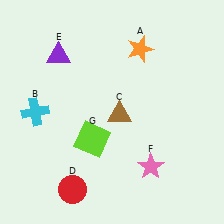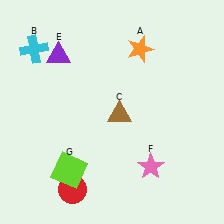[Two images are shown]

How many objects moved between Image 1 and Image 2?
2 objects moved between the two images.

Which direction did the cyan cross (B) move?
The cyan cross (B) moved up.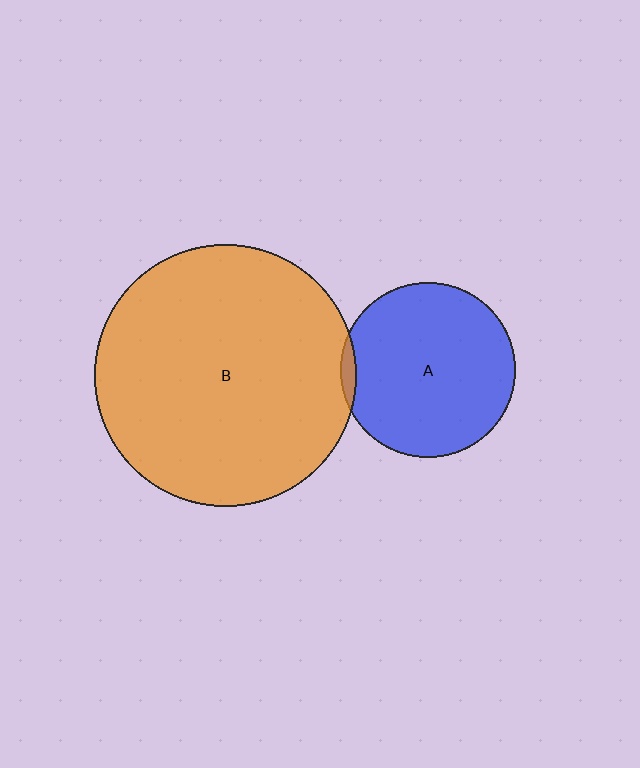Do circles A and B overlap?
Yes.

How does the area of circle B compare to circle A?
Approximately 2.2 times.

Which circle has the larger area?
Circle B (orange).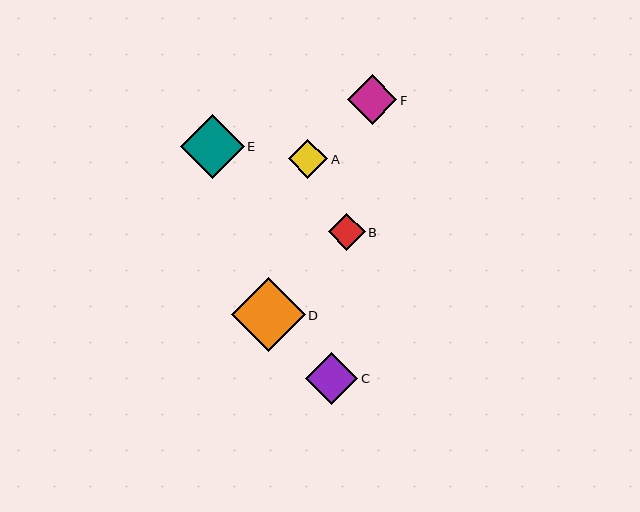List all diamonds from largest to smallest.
From largest to smallest: D, E, C, F, A, B.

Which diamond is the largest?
Diamond D is the largest with a size of approximately 74 pixels.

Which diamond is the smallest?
Diamond B is the smallest with a size of approximately 37 pixels.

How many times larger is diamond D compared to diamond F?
Diamond D is approximately 1.5 times the size of diamond F.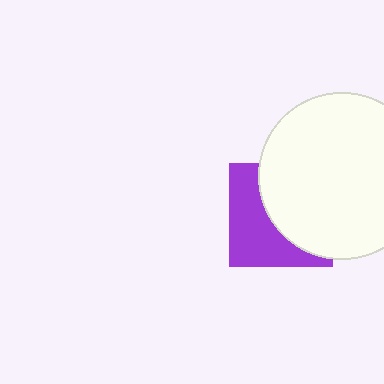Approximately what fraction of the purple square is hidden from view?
Roughly 53% of the purple square is hidden behind the white circle.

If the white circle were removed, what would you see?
You would see the complete purple square.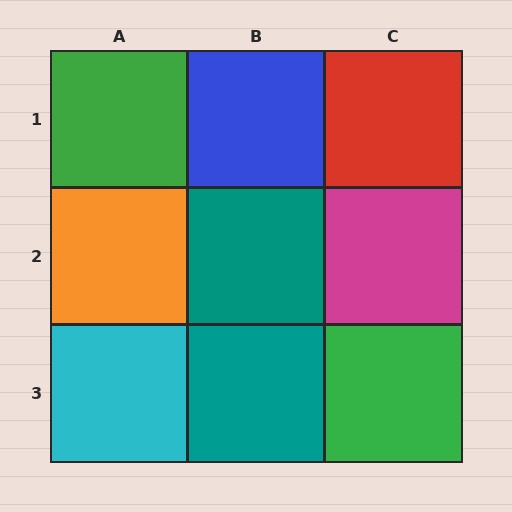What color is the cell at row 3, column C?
Green.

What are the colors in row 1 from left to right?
Green, blue, red.